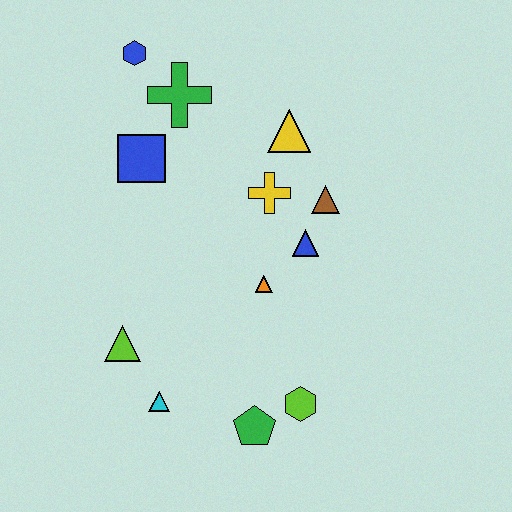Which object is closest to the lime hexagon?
The green pentagon is closest to the lime hexagon.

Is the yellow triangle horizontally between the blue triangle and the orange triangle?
Yes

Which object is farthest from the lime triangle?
The blue hexagon is farthest from the lime triangle.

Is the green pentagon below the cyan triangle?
Yes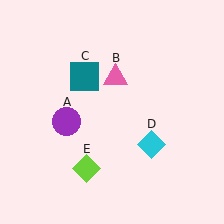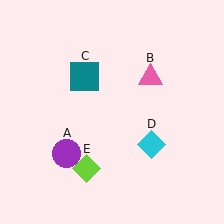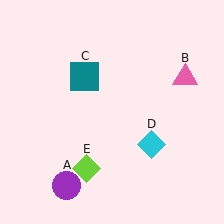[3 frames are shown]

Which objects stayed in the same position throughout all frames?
Teal square (object C) and cyan diamond (object D) and lime diamond (object E) remained stationary.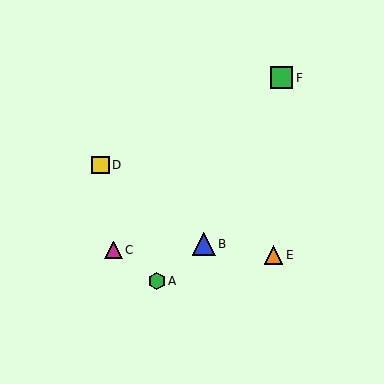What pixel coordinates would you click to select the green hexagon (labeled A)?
Click at (157, 281) to select the green hexagon A.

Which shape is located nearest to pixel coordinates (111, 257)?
The magenta triangle (labeled C) at (114, 250) is nearest to that location.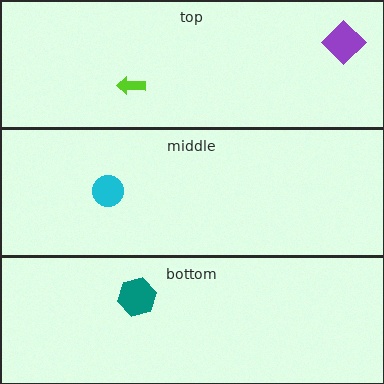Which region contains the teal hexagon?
The bottom region.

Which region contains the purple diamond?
The top region.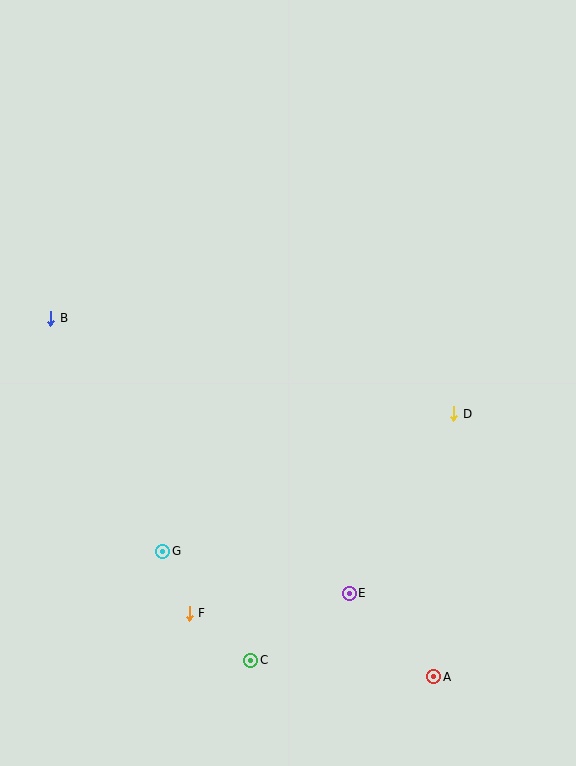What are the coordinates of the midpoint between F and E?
The midpoint between F and E is at (269, 603).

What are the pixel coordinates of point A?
Point A is at (434, 677).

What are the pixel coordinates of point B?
Point B is at (51, 318).